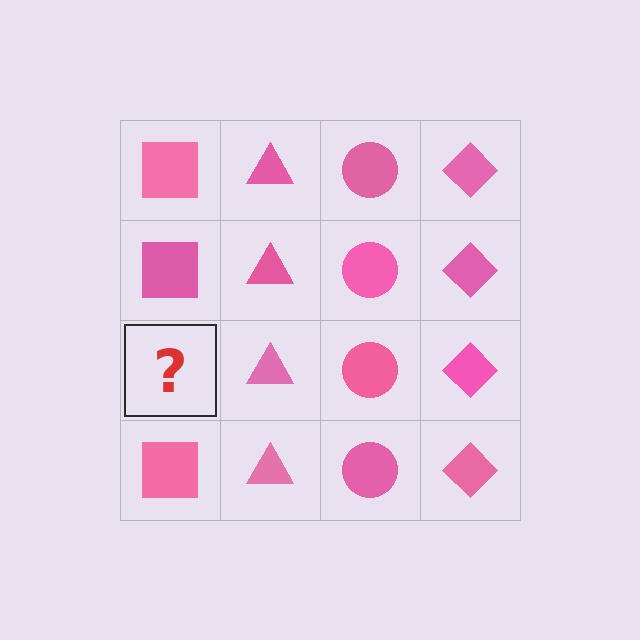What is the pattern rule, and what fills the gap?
The rule is that each column has a consistent shape. The gap should be filled with a pink square.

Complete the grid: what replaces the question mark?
The question mark should be replaced with a pink square.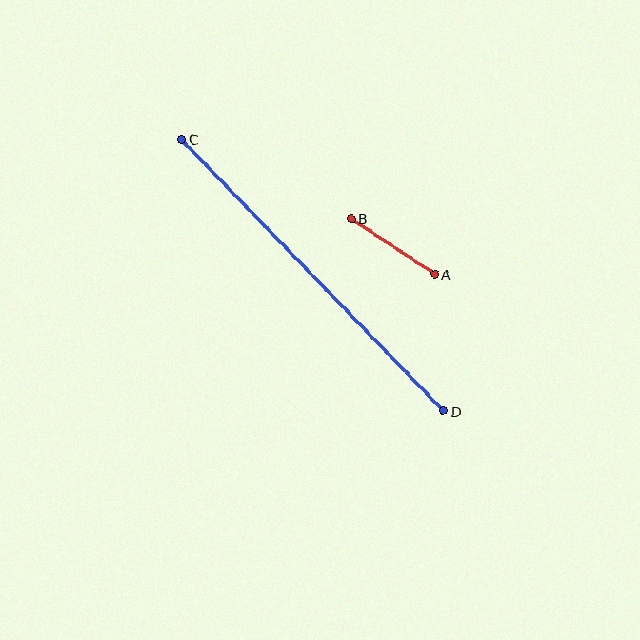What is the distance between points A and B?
The distance is approximately 100 pixels.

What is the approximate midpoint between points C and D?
The midpoint is at approximately (312, 275) pixels.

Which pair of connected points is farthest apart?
Points C and D are farthest apart.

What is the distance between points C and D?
The distance is approximately 377 pixels.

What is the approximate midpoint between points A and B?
The midpoint is at approximately (393, 246) pixels.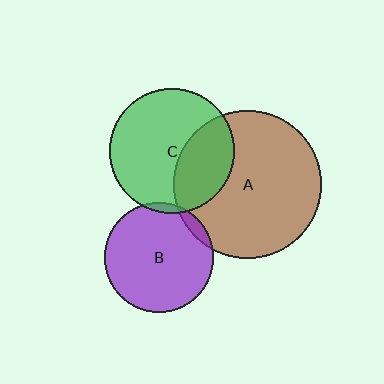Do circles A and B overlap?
Yes.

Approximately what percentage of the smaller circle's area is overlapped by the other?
Approximately 5%.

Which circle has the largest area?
Circle A (brown).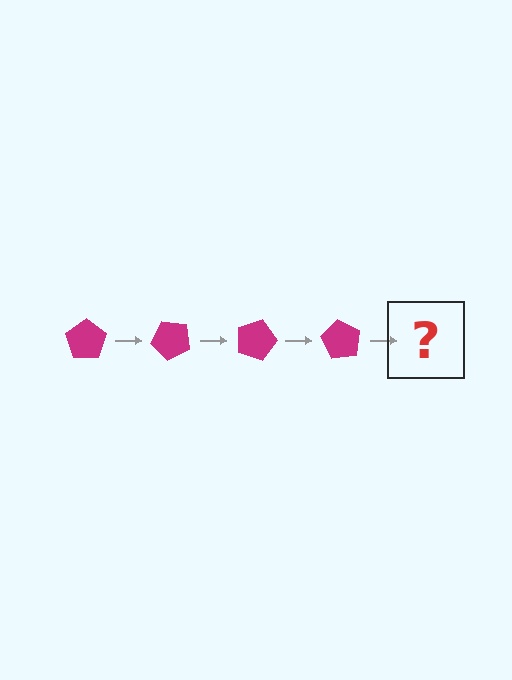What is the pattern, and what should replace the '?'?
The pattern is that the pentagon rotates 45 degrees each step. The '?' should be a magenta pentagon rotated 180 degrees.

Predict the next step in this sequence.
The next step is a magenta pentagon rotated 180 degrees.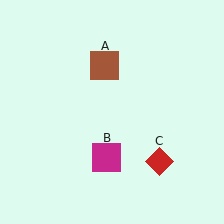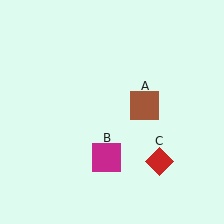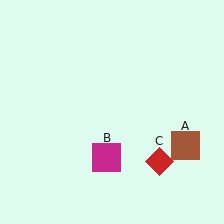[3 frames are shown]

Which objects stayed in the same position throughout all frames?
Magenta square (object B) and red diamond (object C) remained stationary.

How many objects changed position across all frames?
1 object changed position: brown square (object A).